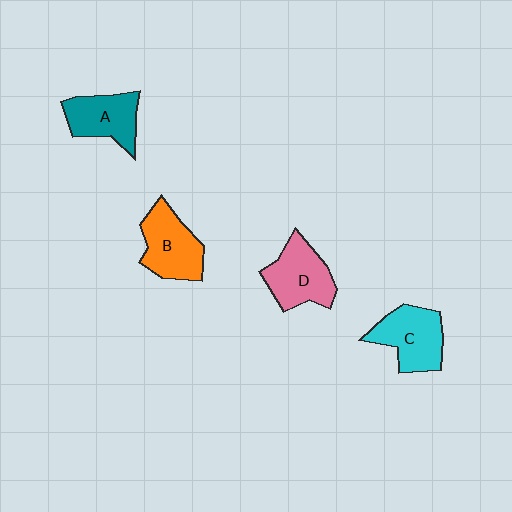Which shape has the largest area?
Shape C (cyan).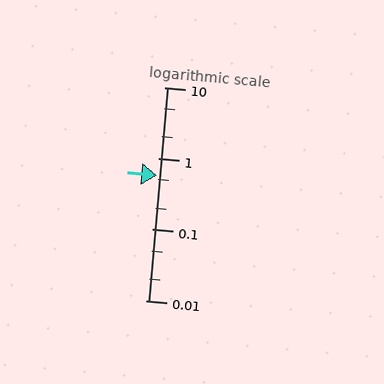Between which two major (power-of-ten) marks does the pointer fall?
The pointer is between 0.1 and 1.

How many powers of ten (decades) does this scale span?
The scale spans 3 decades, from 0.01 to 10.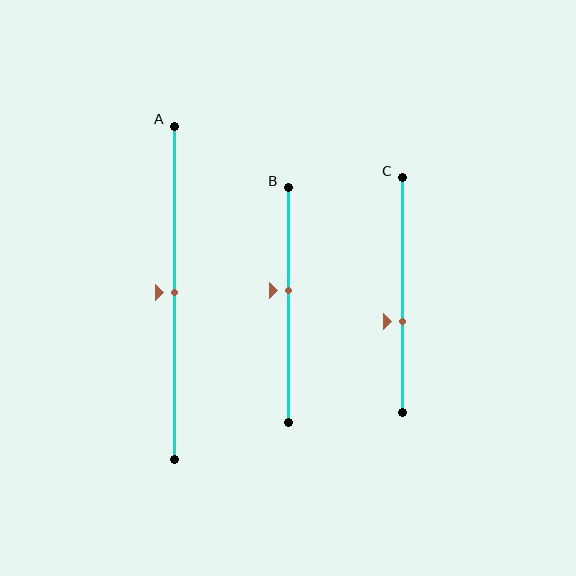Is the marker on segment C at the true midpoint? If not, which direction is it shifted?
No, the marker on segment C is shifted downward by about 11% of the segment length.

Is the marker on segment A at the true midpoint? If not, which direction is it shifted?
Yes, the marker on segment A is at the true midpoint.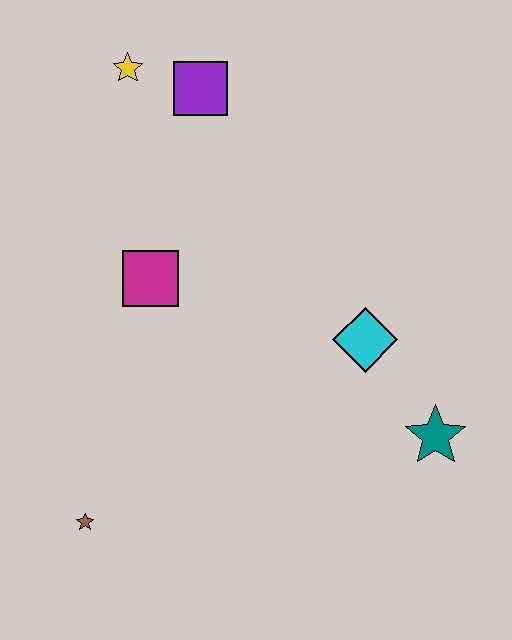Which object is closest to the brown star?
The magenta square is closest to the brown star.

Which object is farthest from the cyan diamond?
The yellow star is farthest from the cyan diamond.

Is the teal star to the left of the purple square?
No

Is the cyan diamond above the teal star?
Yes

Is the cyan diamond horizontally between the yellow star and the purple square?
No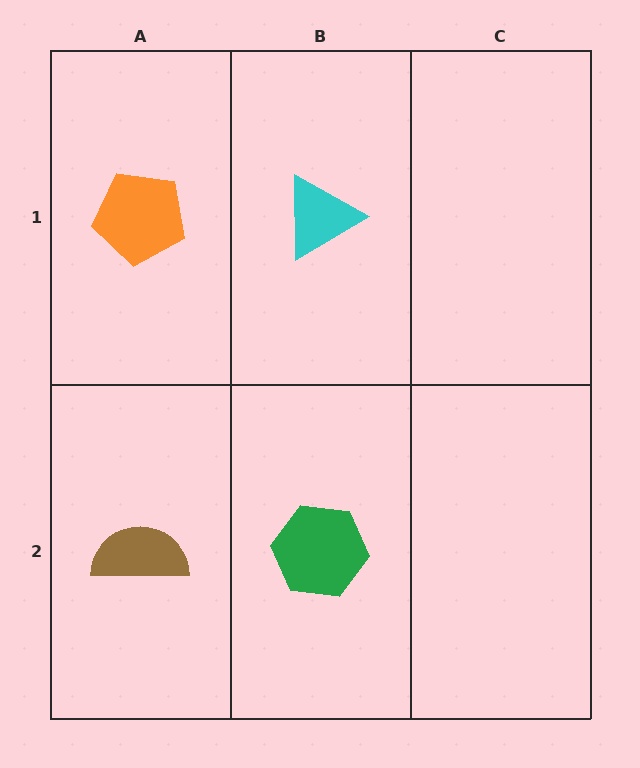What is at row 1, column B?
A cyan triangle.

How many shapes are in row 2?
2 shapes.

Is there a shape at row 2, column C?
No, that cell is empty.